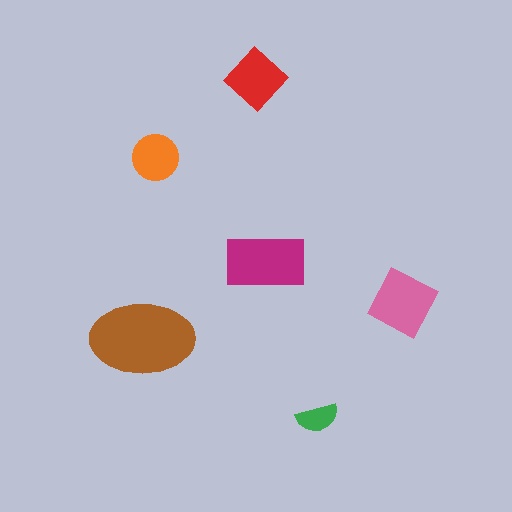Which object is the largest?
The brown ellipse.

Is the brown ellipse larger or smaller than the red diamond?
Larger.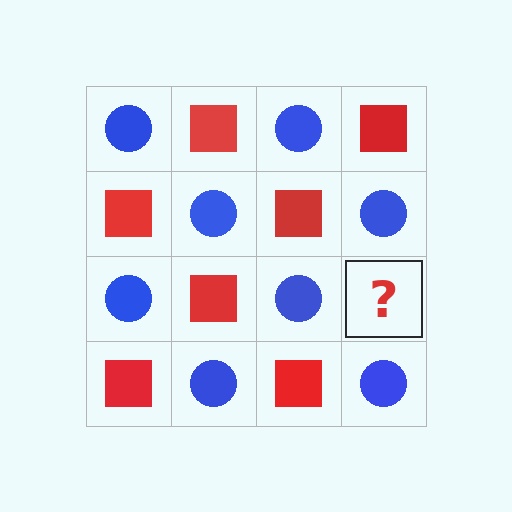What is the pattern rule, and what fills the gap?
The rule is that it alternates blue circle and red square in a checkerboard pattern. The gap should be filled with a red square.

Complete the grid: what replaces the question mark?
The question mark should be replaced with a red square.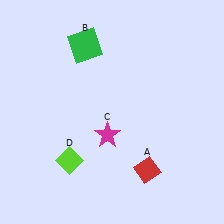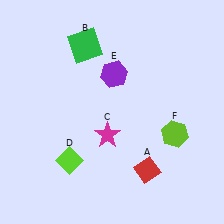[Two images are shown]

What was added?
A purple hexagon (E), a lime hexagon (F) were added in Image 2.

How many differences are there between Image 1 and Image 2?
There are 2 differences between the two images.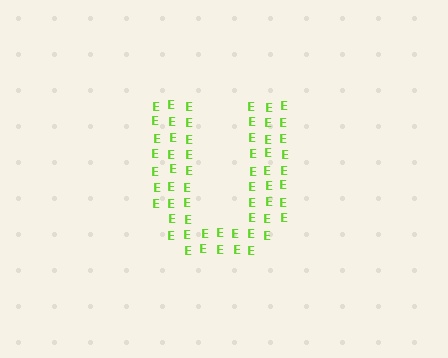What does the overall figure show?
The overall figure shows the letter U.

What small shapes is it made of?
It is made of small letter E's.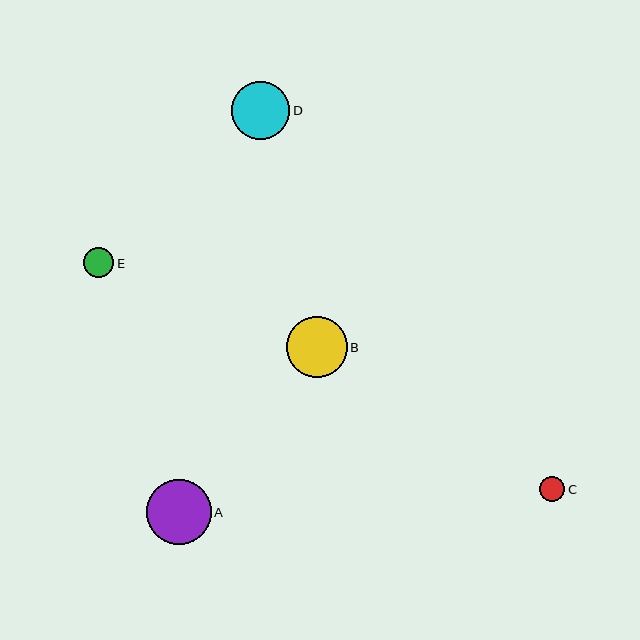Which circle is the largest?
Circle A is the largest with a size of approximately 65 pixels.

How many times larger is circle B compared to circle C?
Circle B is approximately 2.4 times the size of circle C.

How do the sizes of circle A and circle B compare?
Circle A and circle B are approximately the same size.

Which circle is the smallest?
Circle C is the smallest with a size of approximately 26 pixels.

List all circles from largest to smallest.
From largest to smallest: A, B, D, E, C.